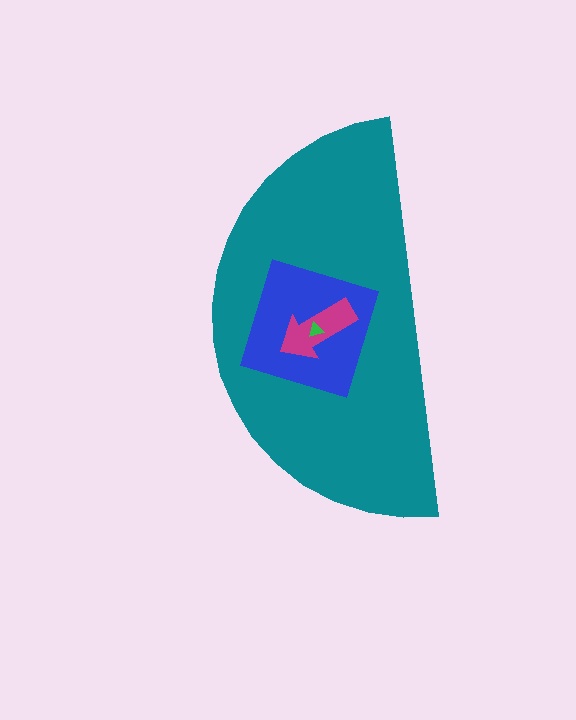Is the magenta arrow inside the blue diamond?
Yes.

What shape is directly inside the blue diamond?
The magenta arrow.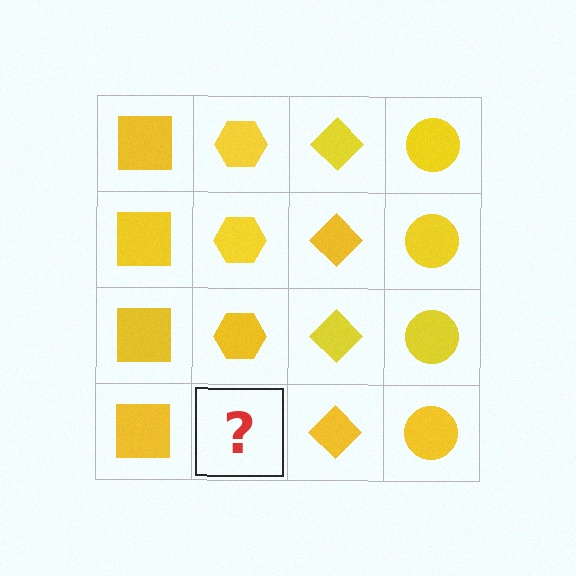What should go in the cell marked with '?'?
The missing cell should contain a yellow hexagon.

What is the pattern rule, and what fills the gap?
The rule is that each column has a consistent shape. The gap should be filled with a yellow hexagon.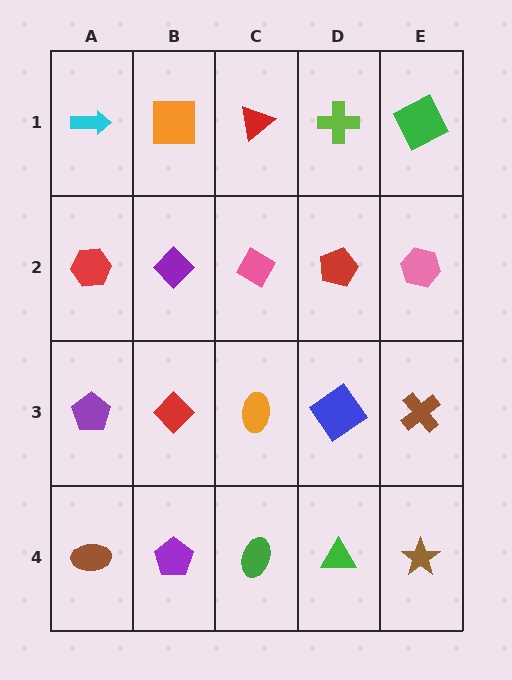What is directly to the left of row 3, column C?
A red diamond.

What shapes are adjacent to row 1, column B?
A purple diamond (row 2, column B), a cyan arrow (row 1, column A), a red triangle (row 1, column C).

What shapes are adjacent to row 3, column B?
A purple diamond (row 2, column B), a purple pentagon (row 4, column B), a purple pentagon (row 3, column A), an orange ellipse (row 3, column C).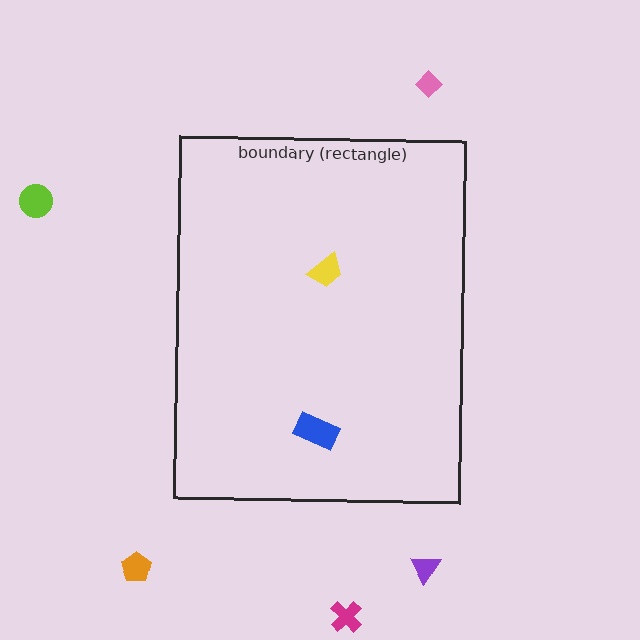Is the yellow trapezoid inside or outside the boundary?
Inside.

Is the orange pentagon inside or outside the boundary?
Outside.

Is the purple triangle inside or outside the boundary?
Outside.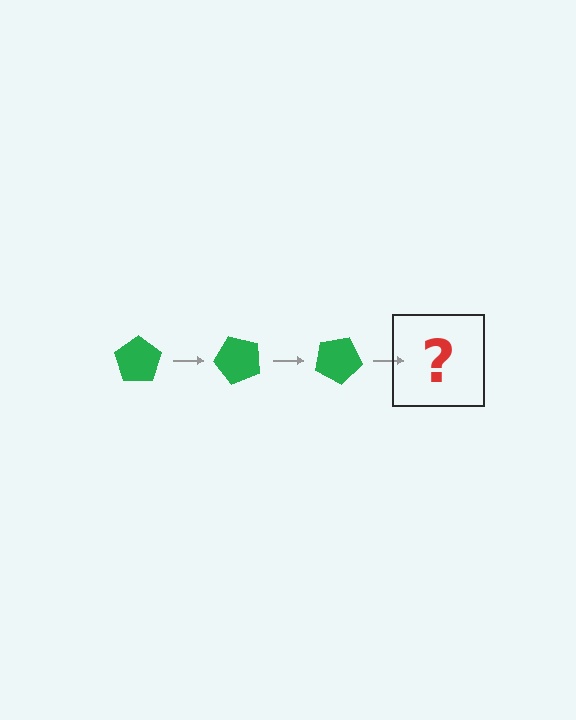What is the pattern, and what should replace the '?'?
The pattern is that the pentagon rotates 50 degrees each step. The '?' should be a green pentagon rotated 150 degrees.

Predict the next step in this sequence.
The next step is a green pentagon rotated 150 degrees.